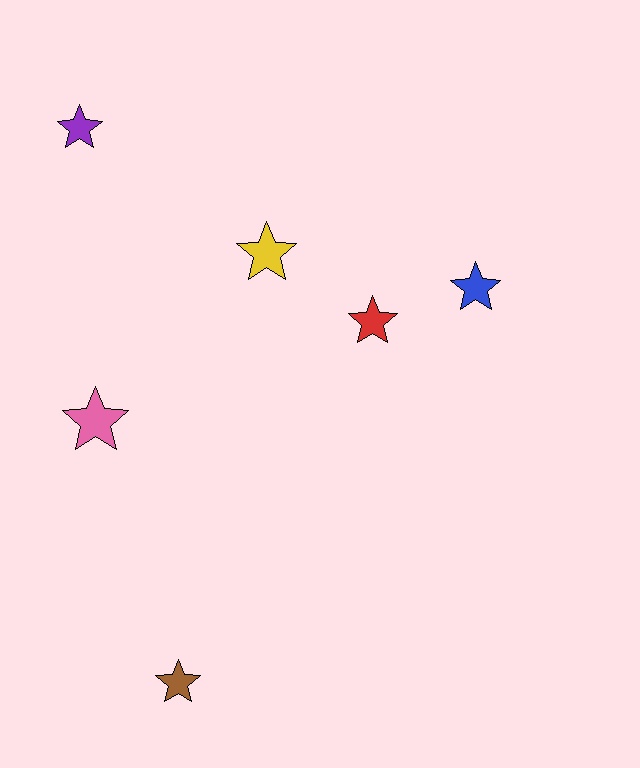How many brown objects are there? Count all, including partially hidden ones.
There is 1 brown object.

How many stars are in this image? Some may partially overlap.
There are 6 stars.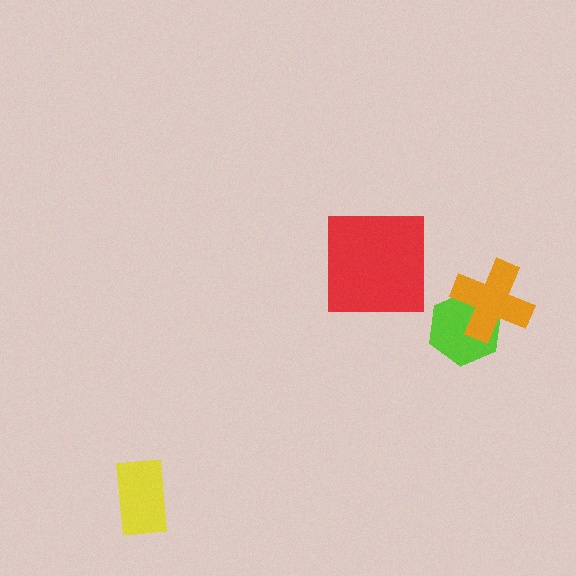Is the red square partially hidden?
No, no other shape covers it.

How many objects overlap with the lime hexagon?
1 object overlaps with the lime hexagon.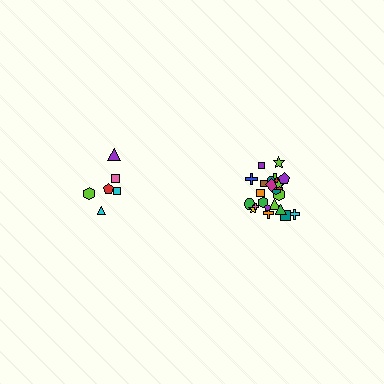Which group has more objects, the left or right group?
The right group.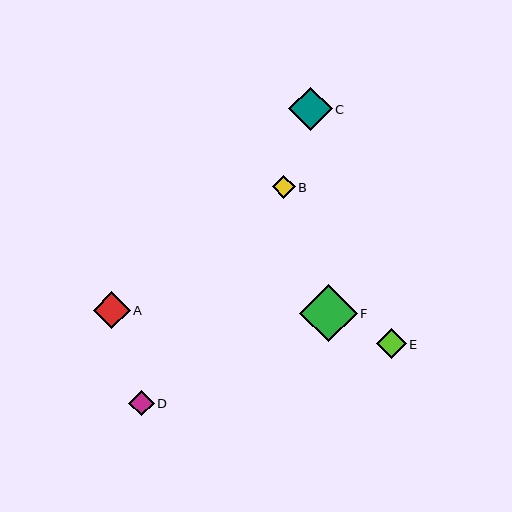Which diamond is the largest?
Diamond F is the largest with a size of approximately 57 pixels.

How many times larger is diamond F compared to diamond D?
Diamond F is approximately 2.3 times the size of diamond D.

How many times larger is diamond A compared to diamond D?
Diamond A is approximately 1.4 times the size of diamond D.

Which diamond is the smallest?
Diamond B is the smallest with a size of approximately 23 pixels.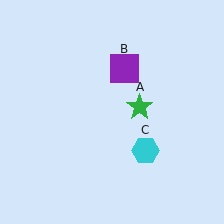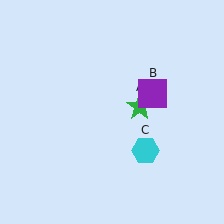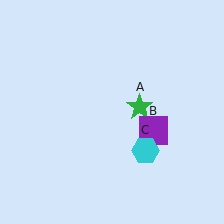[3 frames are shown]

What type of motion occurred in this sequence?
The purple square (object B) rotated clockwise around the center of the scene.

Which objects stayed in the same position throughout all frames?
Green star (object A) and cyan hexagon (object C) remained stationary.